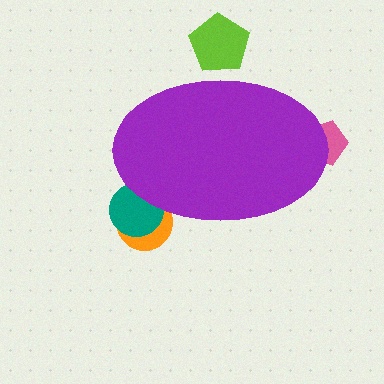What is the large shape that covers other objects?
A purple ellipse.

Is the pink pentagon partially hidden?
Yes, the pink pentagon is partially hidden behind the purple ellipse.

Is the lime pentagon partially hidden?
Yes, the lime pentagon is partially hidden behind the purple ellipse.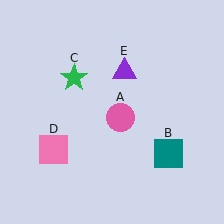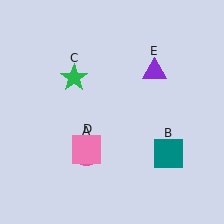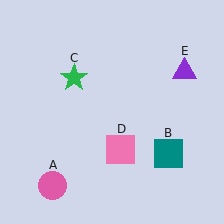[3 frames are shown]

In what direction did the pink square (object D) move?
The pink square (object D) moved right.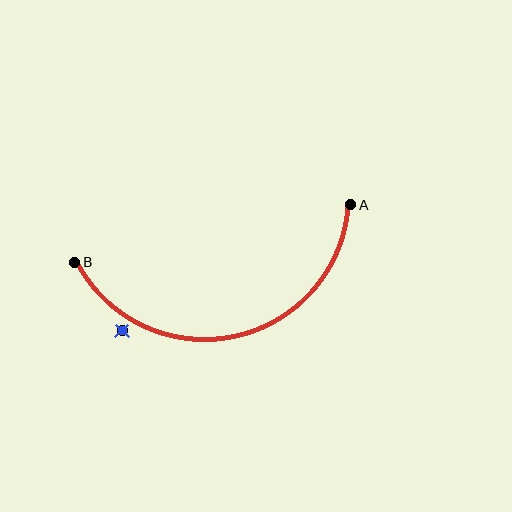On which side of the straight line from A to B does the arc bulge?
The arc bulges below the straight line connecting A and B.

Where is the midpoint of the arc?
The arc midpoint is the point on the curve farthest from the straight line joining A and B. It sits below that line.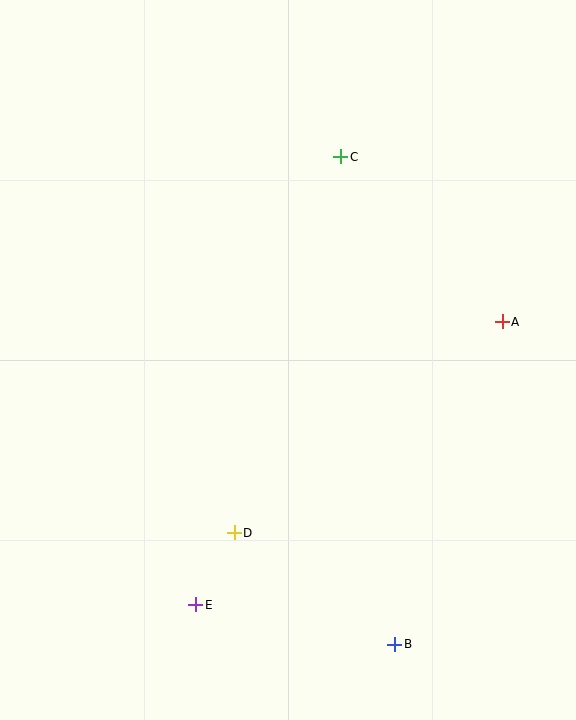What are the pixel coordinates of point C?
Point C is at (341, 157).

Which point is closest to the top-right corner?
Point C is closest to the top-right corner.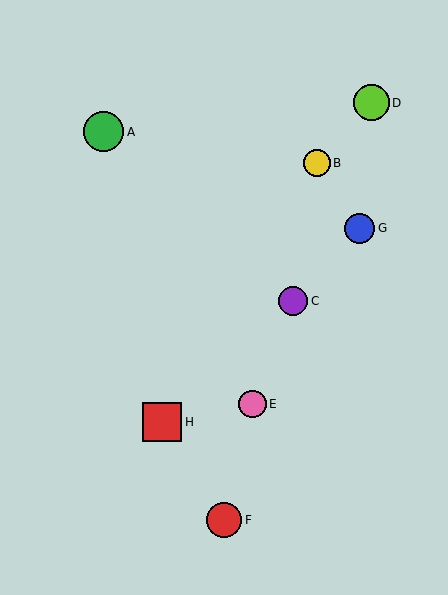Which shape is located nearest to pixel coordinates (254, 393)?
The pink circle (labeled E) at (253, 404) is nearest to that location.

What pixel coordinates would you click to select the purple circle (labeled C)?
Click at (293, 301) to select the purple circle C.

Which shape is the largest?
The green circle (labeled A) is the largest.